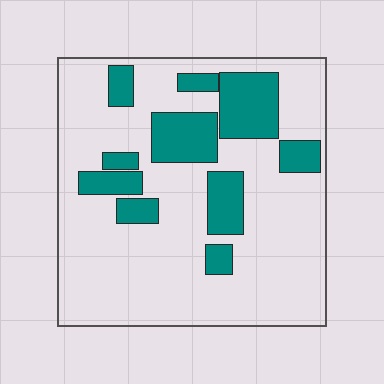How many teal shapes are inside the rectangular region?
10.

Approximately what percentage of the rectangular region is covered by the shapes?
Approximately 25%.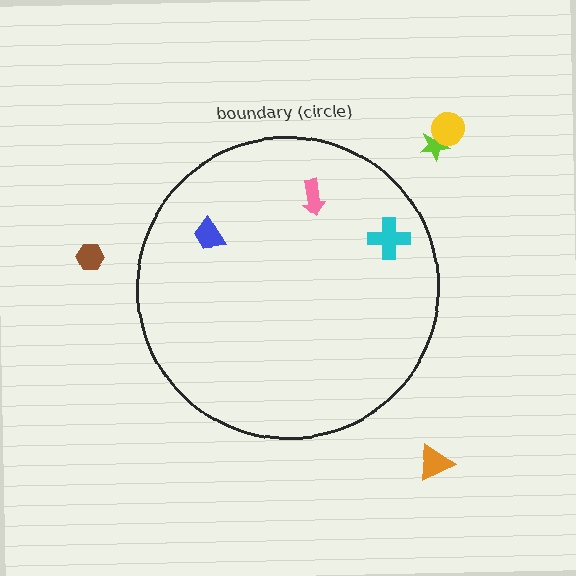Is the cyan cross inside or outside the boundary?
Inside.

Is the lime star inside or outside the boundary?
Outside.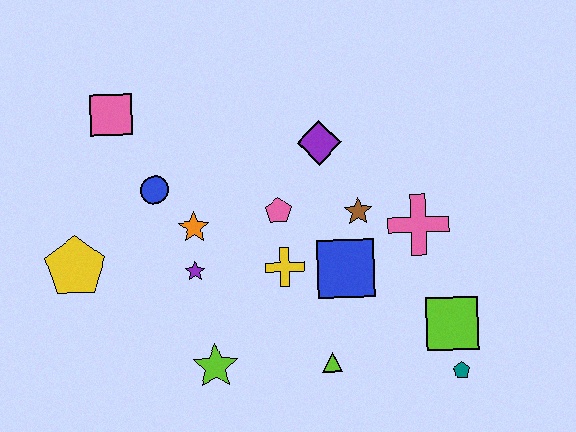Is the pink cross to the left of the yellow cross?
No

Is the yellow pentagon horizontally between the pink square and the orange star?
No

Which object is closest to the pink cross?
The brown star is closest to the pink cross.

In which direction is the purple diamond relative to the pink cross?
The purple diamond is to the left of the pink cross.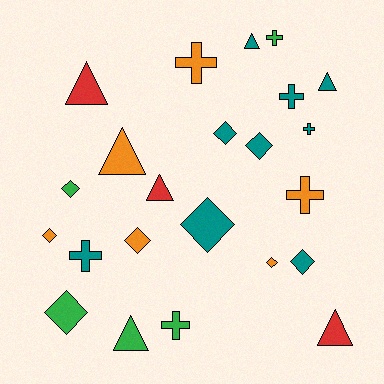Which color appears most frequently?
Teal, with 9 objects.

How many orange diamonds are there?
There are 3 orange diamonds.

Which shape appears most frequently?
Diamond, with 9 objects.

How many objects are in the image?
There are 23 objects.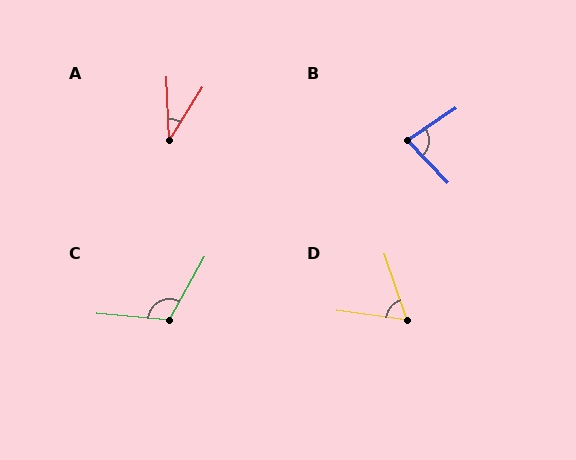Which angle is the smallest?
A, at approximately 34 degrees.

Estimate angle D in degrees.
Approximately 64 degrees.